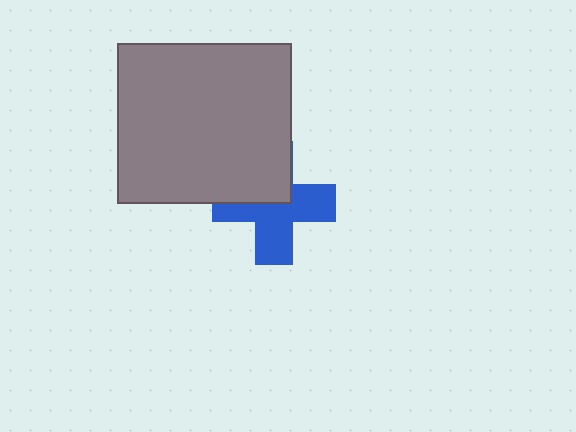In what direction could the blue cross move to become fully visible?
The blue cross could move down. That would shift it out from behind the gray rectangle entirely.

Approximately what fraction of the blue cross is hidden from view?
Roughly 39% of the blue cross is hidden behind the gray rectangle.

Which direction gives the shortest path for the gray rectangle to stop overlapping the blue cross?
Moving up gives the shortest separation.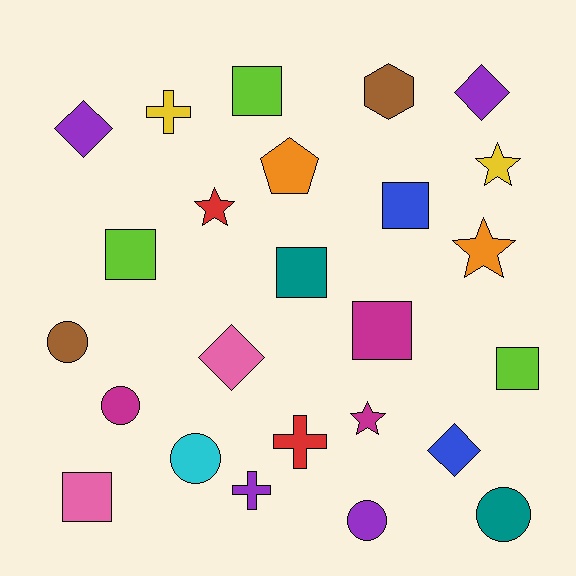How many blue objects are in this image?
There are 2 blue objects.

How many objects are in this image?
There are 25 objects.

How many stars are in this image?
There are 4 stars.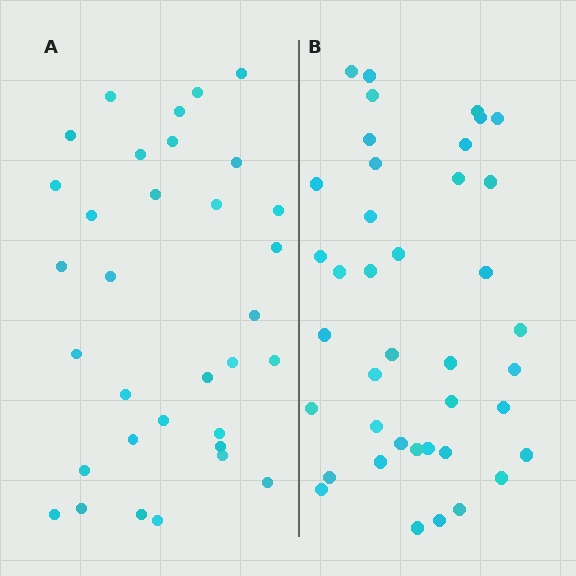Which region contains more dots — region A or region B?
Region B (the right region) has more dots.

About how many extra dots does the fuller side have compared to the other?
Region B has roughly 8 or so more dots than region A.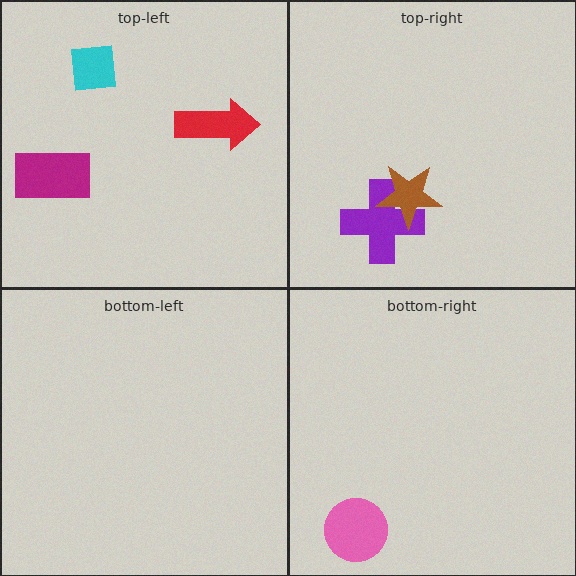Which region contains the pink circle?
The bottom-right region.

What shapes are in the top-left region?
The cyan square, the red arrow, the magenta rectangle.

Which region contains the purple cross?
The top-right region.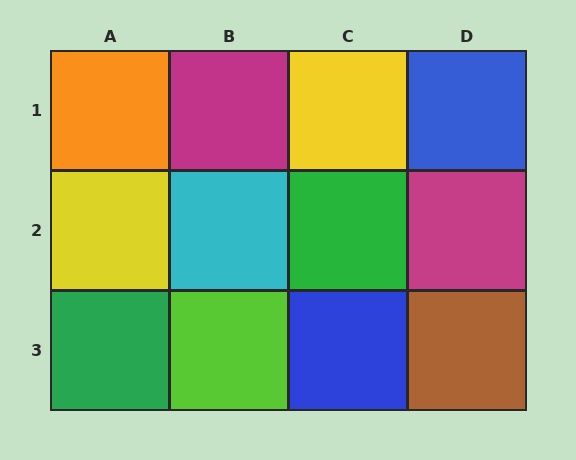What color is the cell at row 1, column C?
Yellow.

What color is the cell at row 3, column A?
Green.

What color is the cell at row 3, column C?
Blue.